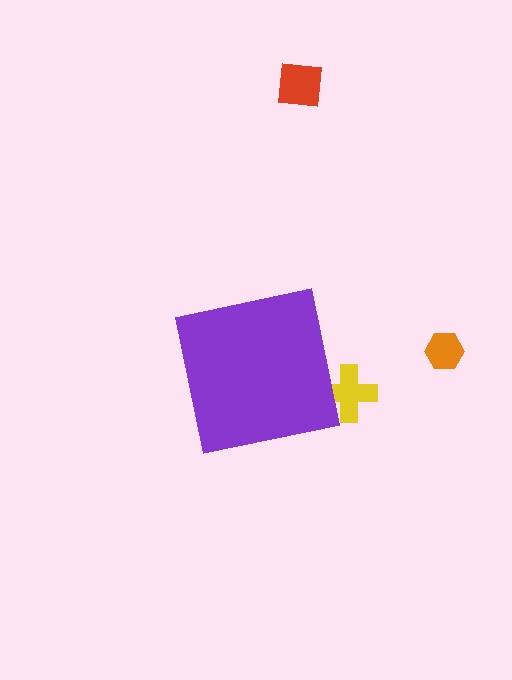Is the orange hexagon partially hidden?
No, the orange hexagon is fully visible.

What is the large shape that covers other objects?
A purple square.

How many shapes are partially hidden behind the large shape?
1 shape is partially hidden.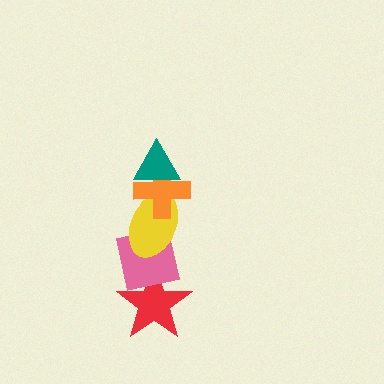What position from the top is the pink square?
The pink square is 4th from the top.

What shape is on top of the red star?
The pink square is on top of the red star.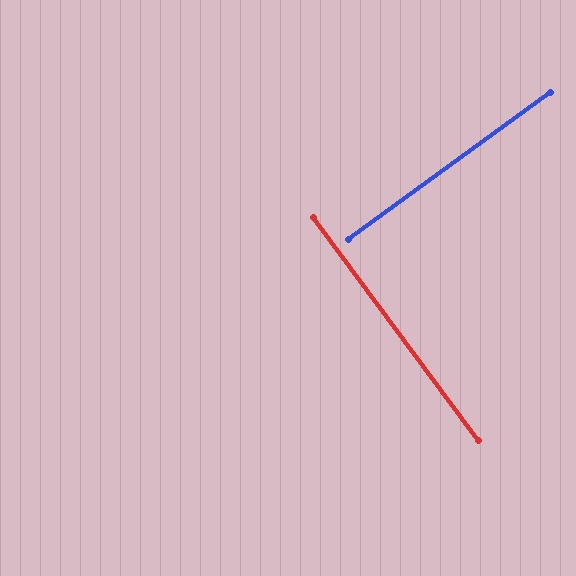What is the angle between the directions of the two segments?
Approximately 90 degrees.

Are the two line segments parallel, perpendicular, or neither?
Perpendicular — they meet at approximately 90°.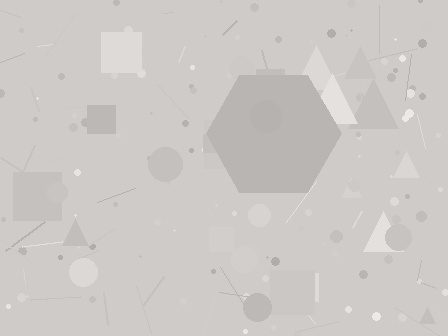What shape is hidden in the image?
A hexagon is hidden in the image.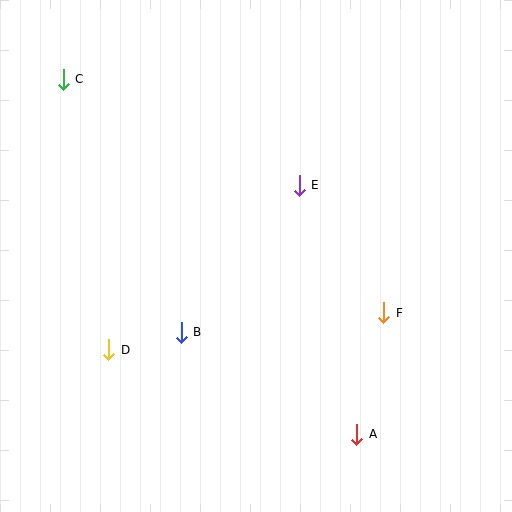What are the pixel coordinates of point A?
Point A is at (357, 434).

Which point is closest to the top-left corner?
Point C is closest to the top-left corner.